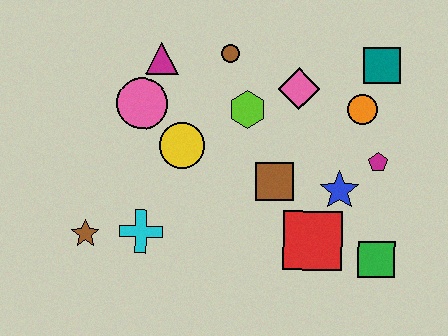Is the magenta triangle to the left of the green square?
Yes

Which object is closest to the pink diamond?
The lime hexagon is closest to the pink diamond.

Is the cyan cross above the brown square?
No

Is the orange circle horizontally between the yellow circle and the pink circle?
No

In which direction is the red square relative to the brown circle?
The red square is below the brown circle.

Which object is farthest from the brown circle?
The green square is farthest from the brown circle.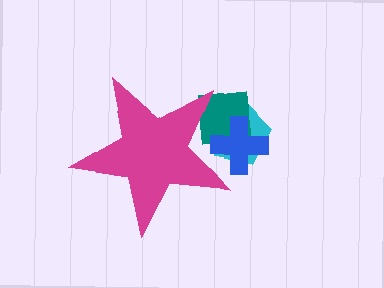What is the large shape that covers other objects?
A magenta star.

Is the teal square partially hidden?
Yes, the teal square is partially hidden behind the magenta star.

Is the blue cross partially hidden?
Yes, the blue cross is partially hidden behind the magenta star.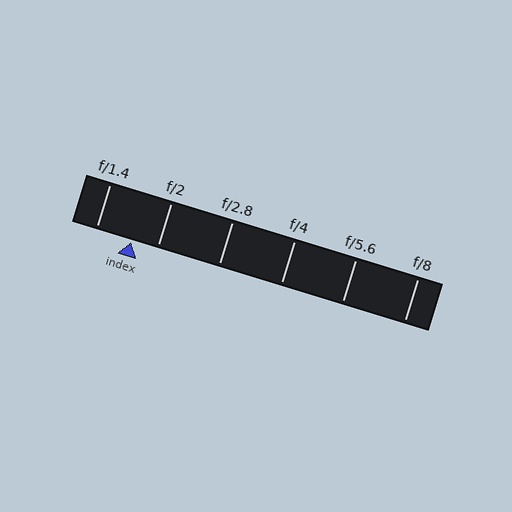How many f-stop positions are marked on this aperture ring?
There are 6 f-stop positions marked.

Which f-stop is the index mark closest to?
The index mark is closest to f/2.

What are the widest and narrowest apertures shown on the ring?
The widest aperture shown is f/1.4 and the narrowest is f/8.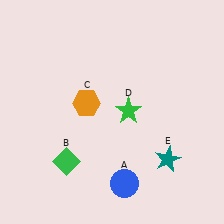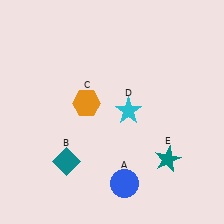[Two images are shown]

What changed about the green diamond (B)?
In Image 1, B is green. In Image 2, it changed to teal.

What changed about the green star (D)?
In Image 1, D is green. In Image 2, it changed to cyan.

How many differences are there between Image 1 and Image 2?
There are 2 differences between the two images.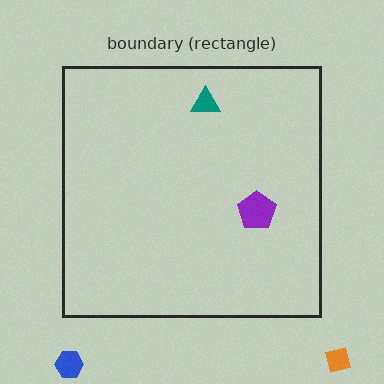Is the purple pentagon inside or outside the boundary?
Inside.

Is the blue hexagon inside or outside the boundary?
Outside.